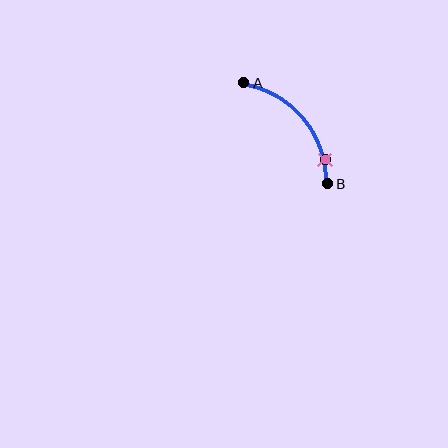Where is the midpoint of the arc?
The arc midpoint is the point on the curve farthest from the straight line joining A and B. It sits above and to the right of that line.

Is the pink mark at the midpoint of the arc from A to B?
No. The pink mark lies on the arc but is closer to endpoint B. The arc midpoint would be at the point on the curve equidistant along the arc from both A and B.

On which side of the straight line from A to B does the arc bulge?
The arc bulges above and to the right of the straight line connecting A and B.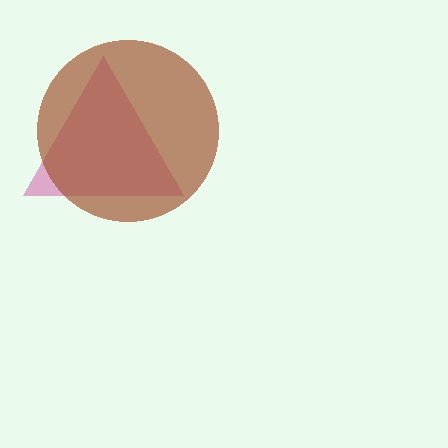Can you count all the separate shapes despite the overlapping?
Yes, there are 2 separate shapes.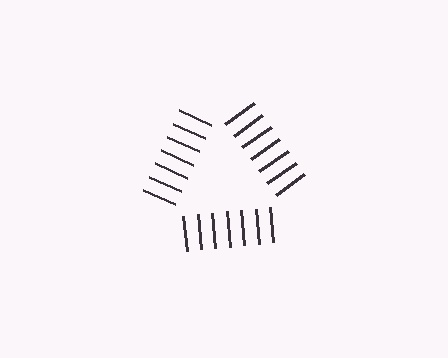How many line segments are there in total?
21 — 7 along each of the 3 edges.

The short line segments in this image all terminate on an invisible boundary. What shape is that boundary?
An illusory triangle — the line segments terminate on its edges but no continuous stroke is drawn.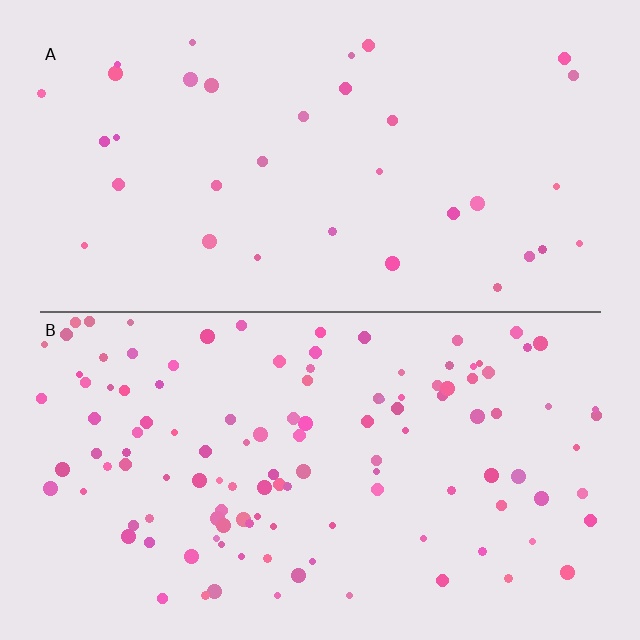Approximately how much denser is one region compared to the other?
Approximately 3.3× — region B over region A.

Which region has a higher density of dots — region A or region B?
B (the bottom).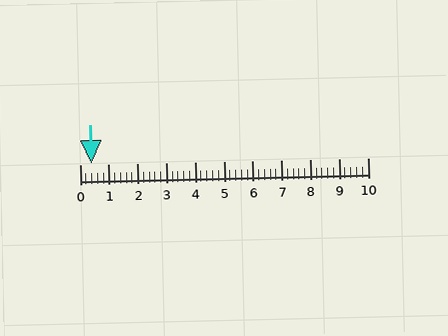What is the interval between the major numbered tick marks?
The major tick marks are spaced 1 units apart.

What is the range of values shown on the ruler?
The ruler shows values from 0 to 10.